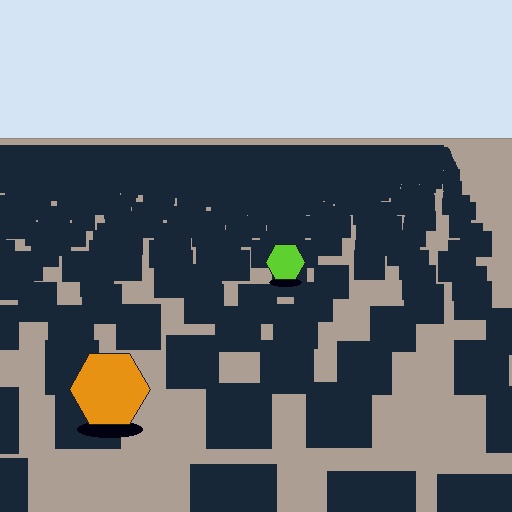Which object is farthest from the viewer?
The lime hexagon is farthest from the viewer. It appears smaller and the ground texture around it is denser.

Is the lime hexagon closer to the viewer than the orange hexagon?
No. The orange hexagon is closer — you can tell from the texture gradient: the ground texture is coarser near it.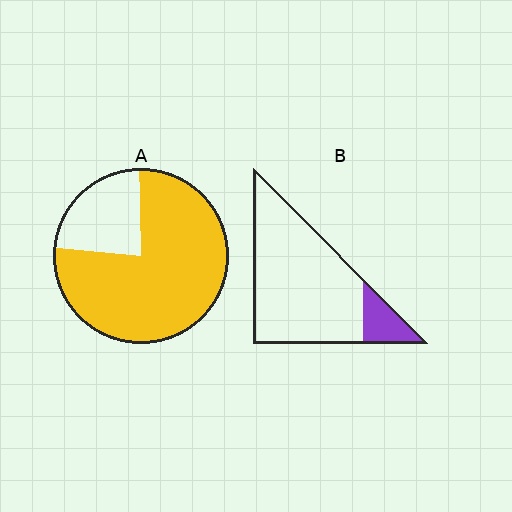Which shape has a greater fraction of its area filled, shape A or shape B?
Shape A.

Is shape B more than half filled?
No.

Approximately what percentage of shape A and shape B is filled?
A is approximately 75% and B is approximately 15%.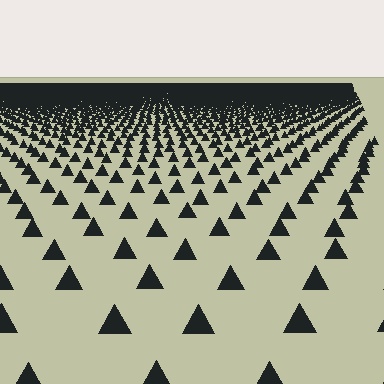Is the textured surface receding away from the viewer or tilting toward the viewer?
The surface is receding away from the viewer. Texture elements get smaller and denser toward the top.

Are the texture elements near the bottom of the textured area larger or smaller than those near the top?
Larger. Near the bottom, elements are closer to the viewer and appear at a bigger on-screen size.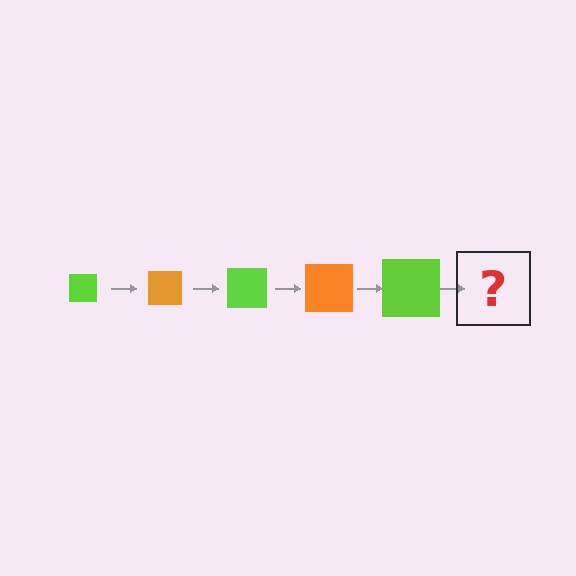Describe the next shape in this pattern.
It should be an orange square, larger than the previous one.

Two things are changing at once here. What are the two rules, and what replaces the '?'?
The two rules are that the square grows larger each step and the color cycles through lime and orange. The '?' should be an orange square, larger than the previous one.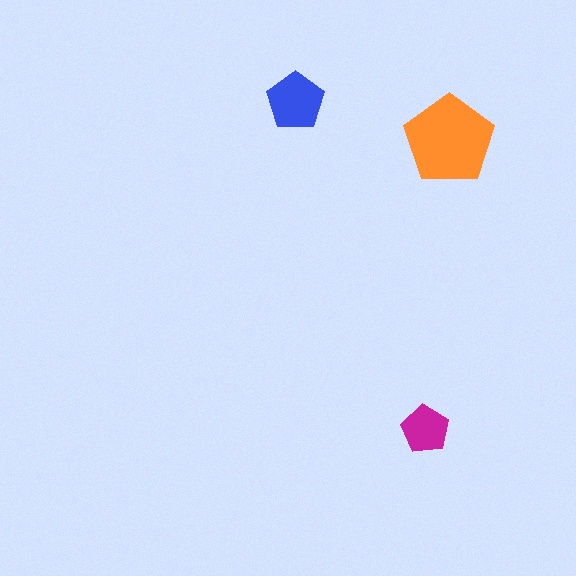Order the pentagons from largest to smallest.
the orange one, the blue one, the magenta one.